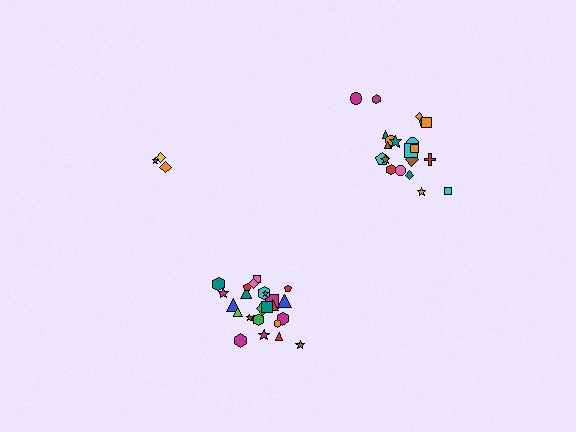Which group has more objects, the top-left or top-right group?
The top-right group.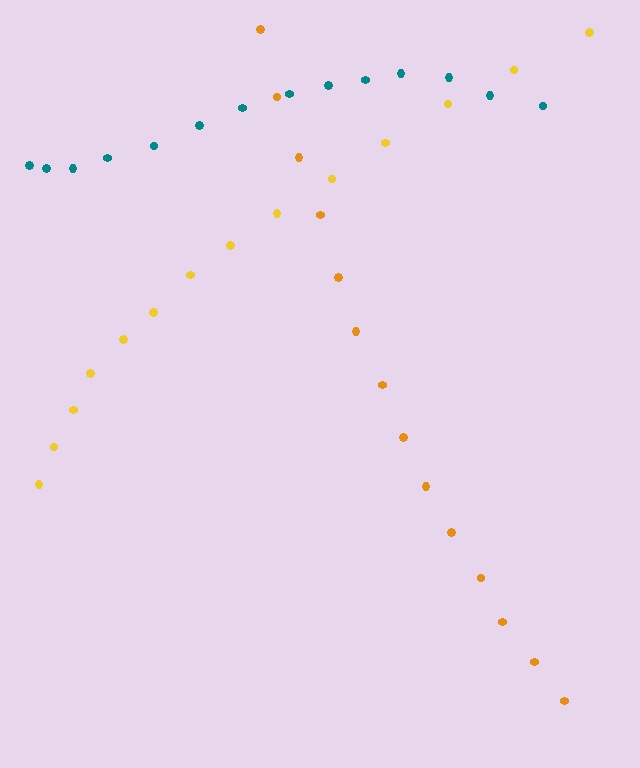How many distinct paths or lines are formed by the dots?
There are 3 distinct paths.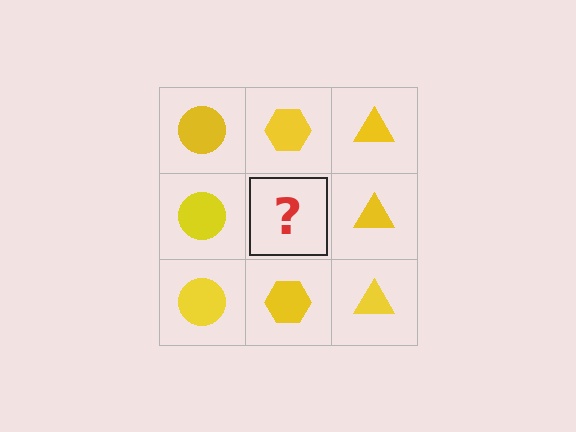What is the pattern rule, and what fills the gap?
The rule is that each column has a consistent shape. The gap should be filled with a yellow hexagon.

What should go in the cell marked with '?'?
The missing cell should contain a yellow hexagon.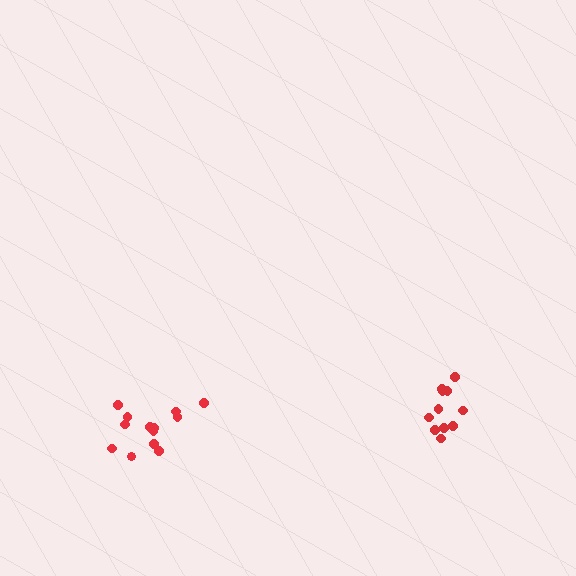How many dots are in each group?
Group 1: 11 dots, Group 2: 13 dots (24 total).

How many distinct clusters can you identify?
There are 2 distinct clusters.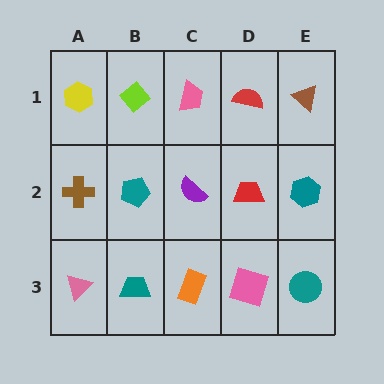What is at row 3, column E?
A teal circle.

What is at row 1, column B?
A lime diamond.